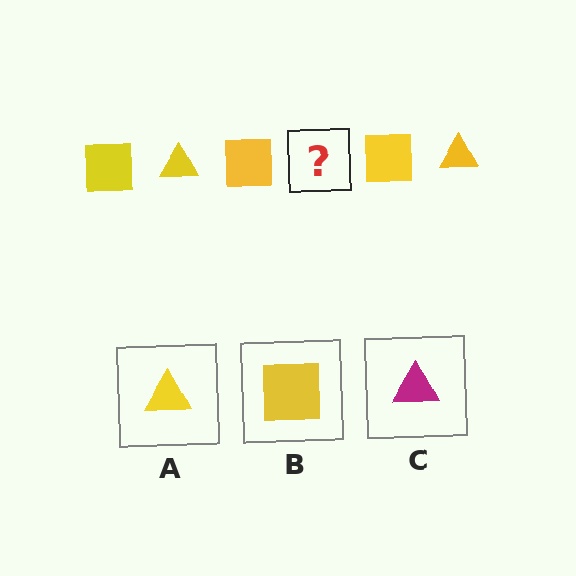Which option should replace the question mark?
Option A.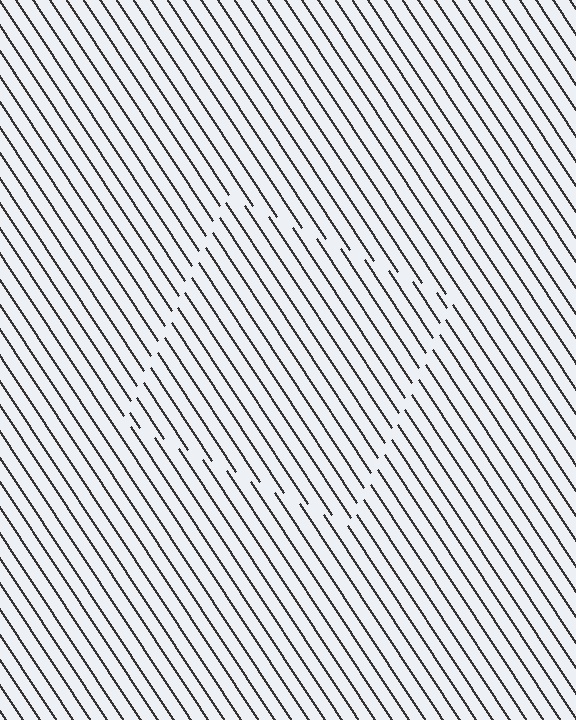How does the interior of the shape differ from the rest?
The interior of the shape contains the same grating, shifted by half a period — the contour is defined by the phase discontinuity where line-ends from the inner and outer gratings abut.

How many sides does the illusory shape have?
4 sides — the line-ends trace a square.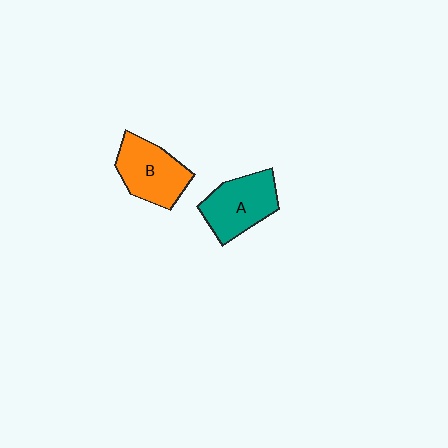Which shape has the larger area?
Shape B (orange).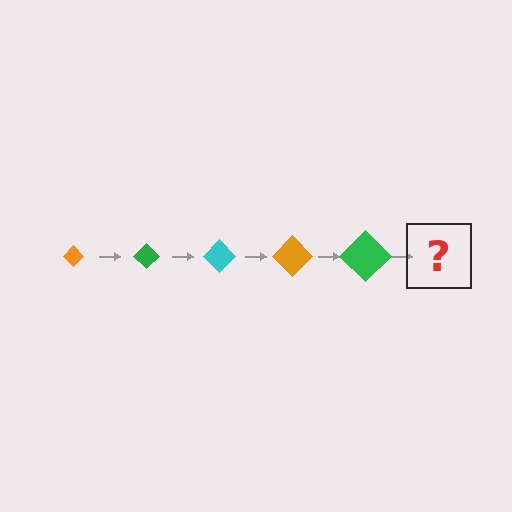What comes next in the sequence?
The next element should be a cyan diamond, larger than the previous one.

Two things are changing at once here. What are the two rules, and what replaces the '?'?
The two rules are that the diamond grows larger each step and the color cycles through orange, green, and cyan. The '?' should be a cyan diamond, larger than the previous one.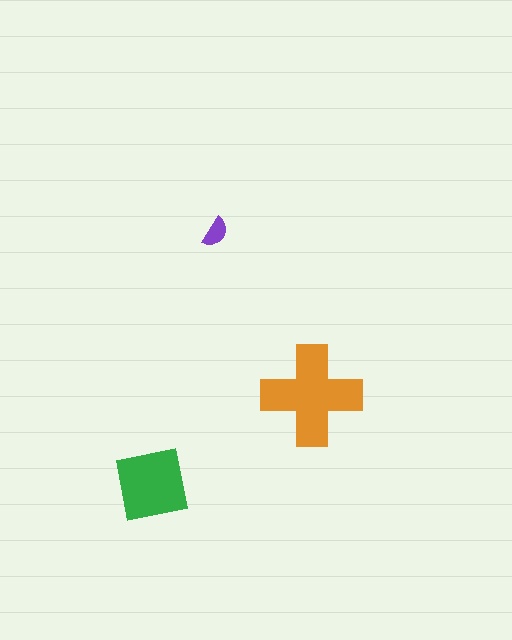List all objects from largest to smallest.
The orange cross, the green square, the purple semicircle.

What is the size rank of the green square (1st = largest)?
2nd.